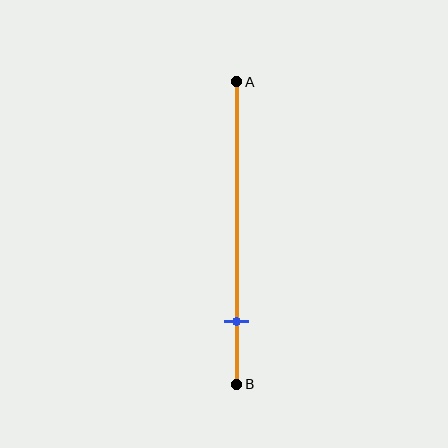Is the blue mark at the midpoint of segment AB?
No, the mark is at about 80% from A, not at the 50% midpoint.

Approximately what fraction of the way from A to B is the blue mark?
The blue mark is approximately 80% of the way from A to B.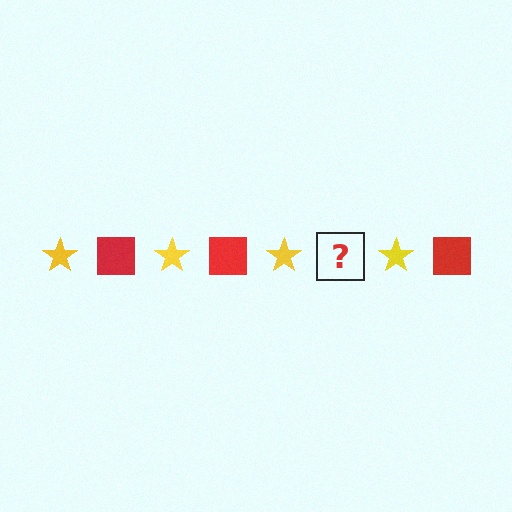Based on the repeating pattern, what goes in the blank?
The blank should be a red square.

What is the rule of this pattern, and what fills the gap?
The rule is that the pattern alternates between yellow star and red square. The gap should be filled with a red square.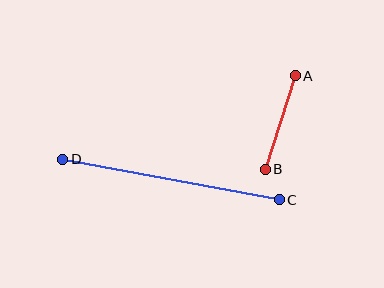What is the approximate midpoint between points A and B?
The midpoint is at approximately (280, 122) pixels.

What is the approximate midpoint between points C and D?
The midpoint is at approximately (171, 179) pixels.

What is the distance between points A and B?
The distance is approximately 98 pixels.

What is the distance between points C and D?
The distance is approximately 220 pixels.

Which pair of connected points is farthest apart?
Points C and D are farthest apart.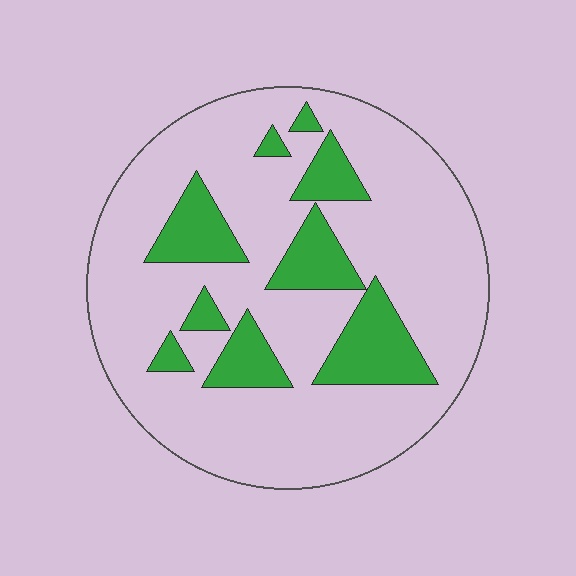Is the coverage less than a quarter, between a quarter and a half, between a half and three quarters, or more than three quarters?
Less than a quarter.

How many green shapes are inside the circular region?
9.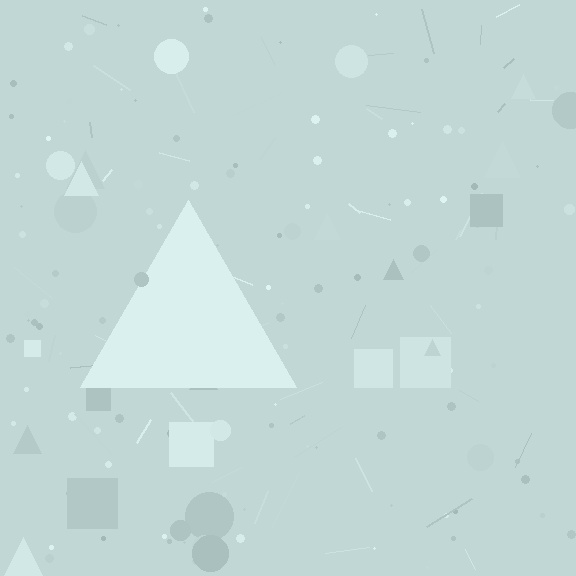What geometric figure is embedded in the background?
A triangle is embedded in the background.